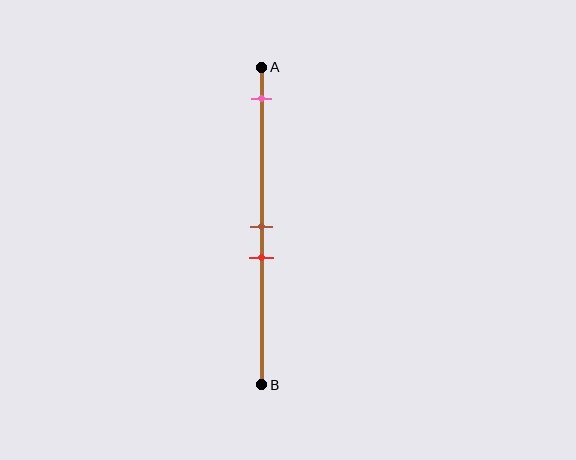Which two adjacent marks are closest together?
The brown and red marks are the closest adjacent pair.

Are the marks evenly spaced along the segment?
No, the marks are not evenly spaced.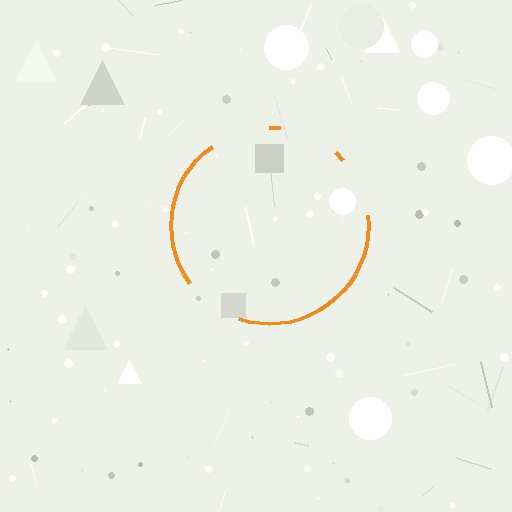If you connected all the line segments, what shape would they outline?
They would outline a circle.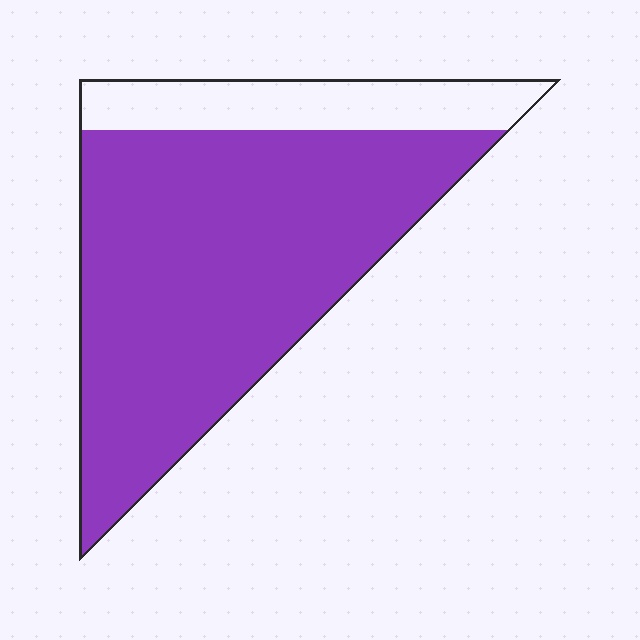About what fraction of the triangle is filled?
About four fifths (4/5).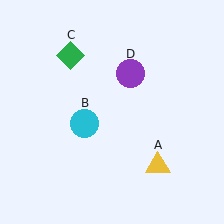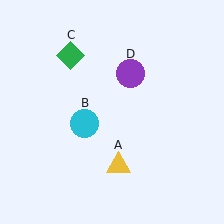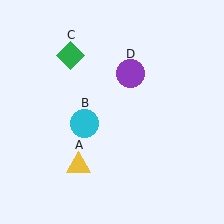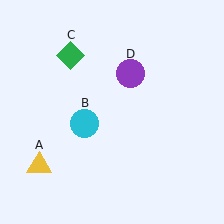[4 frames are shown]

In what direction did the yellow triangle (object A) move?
The yellow triangle (object A) moved left.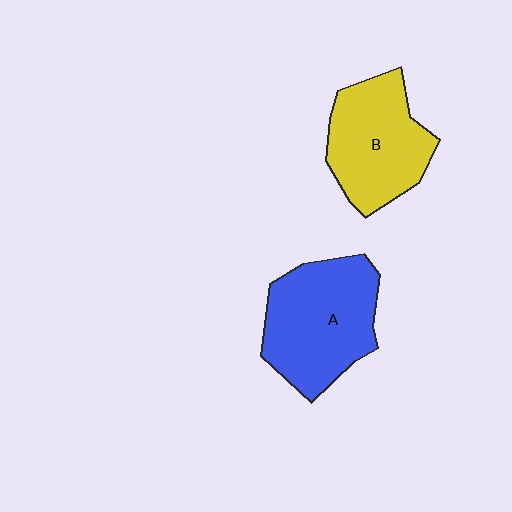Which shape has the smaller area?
Shape B (yellow).